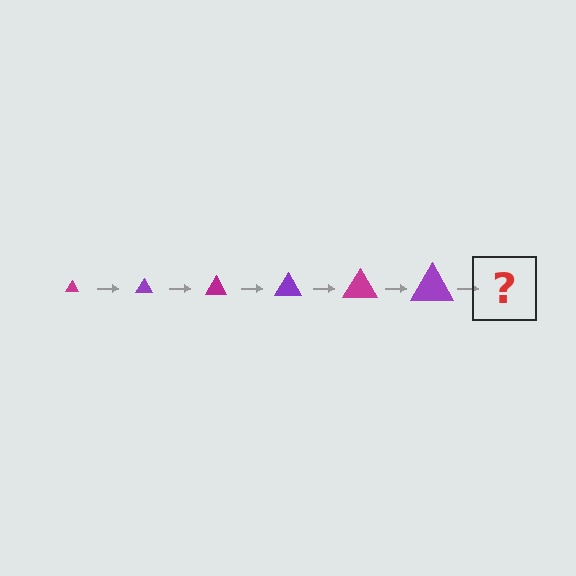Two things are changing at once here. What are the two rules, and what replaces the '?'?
The two rules are that the triangle grows larger each step and the color cycles through magenta and purple. The '?' should be a magenta triangle, larger than the previous one.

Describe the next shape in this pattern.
It should be a magenta triangle, larger than the previous one.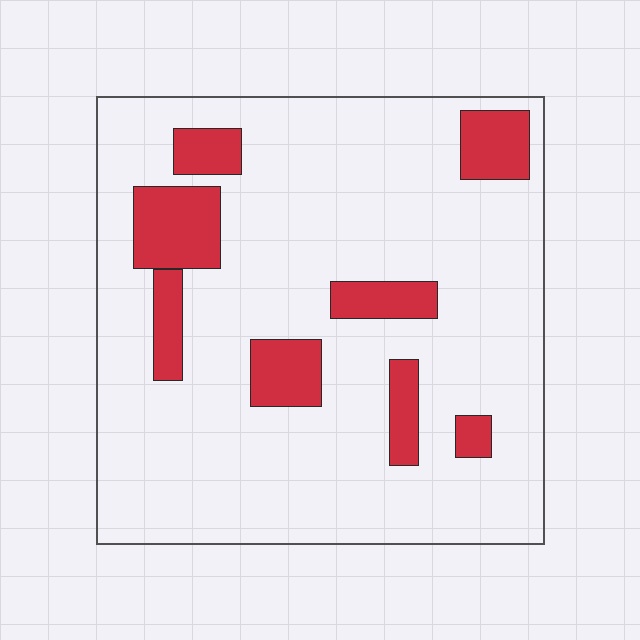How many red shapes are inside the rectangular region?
8.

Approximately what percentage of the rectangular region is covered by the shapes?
Approximately 15%.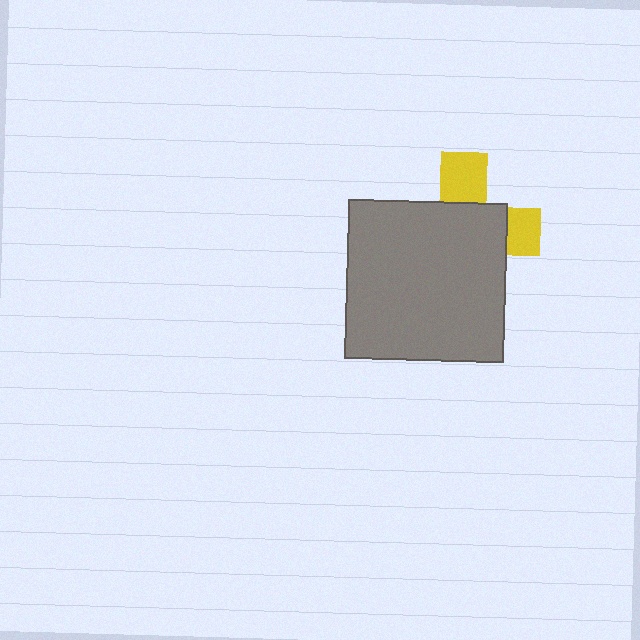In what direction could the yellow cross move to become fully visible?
The yellow cross could move up. That would shift it out from behind the gray square entirely.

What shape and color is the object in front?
The object in front is a gray square.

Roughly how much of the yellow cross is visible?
A small part of it is visible (roughly 31%).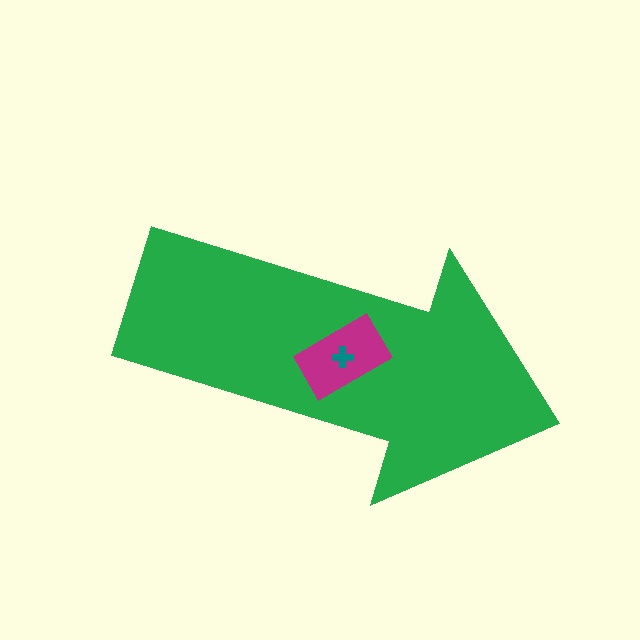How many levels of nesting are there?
3.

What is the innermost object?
The teal cross.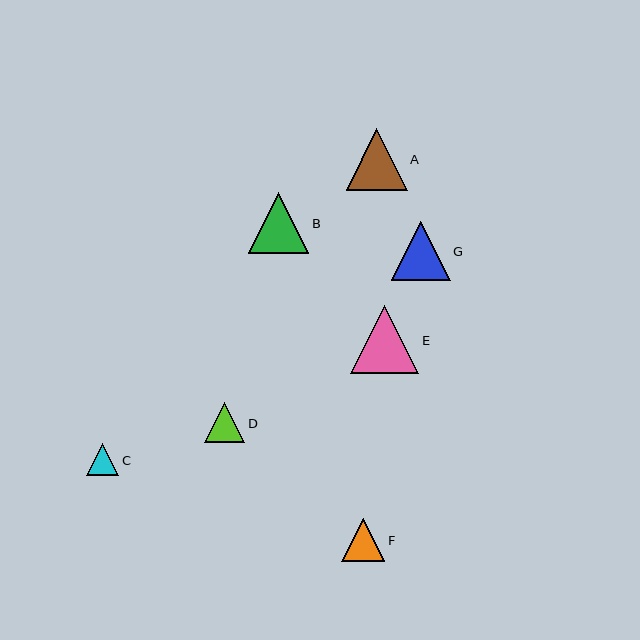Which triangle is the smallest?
Triangle C is the smallest with a size of approximately 33 pixels.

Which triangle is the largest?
Triangle E is the largest with a size of approximately 68 pixels.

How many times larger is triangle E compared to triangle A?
Triangle E is approximately 1.1 times the size of triangle A.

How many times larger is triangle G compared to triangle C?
Triangle G is approximately 1.8 times the size of triangle C.